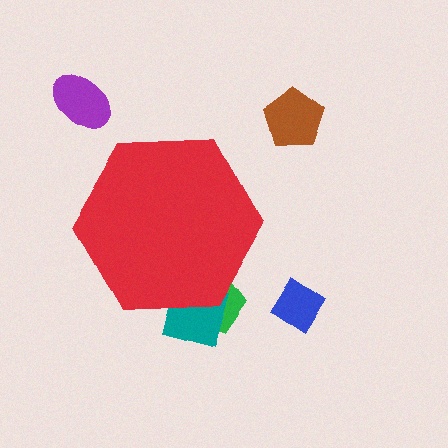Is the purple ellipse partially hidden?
No, the purple ellipse is fully visible.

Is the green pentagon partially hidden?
Yes, the green pentagon is partially hidden behind the red hexagon.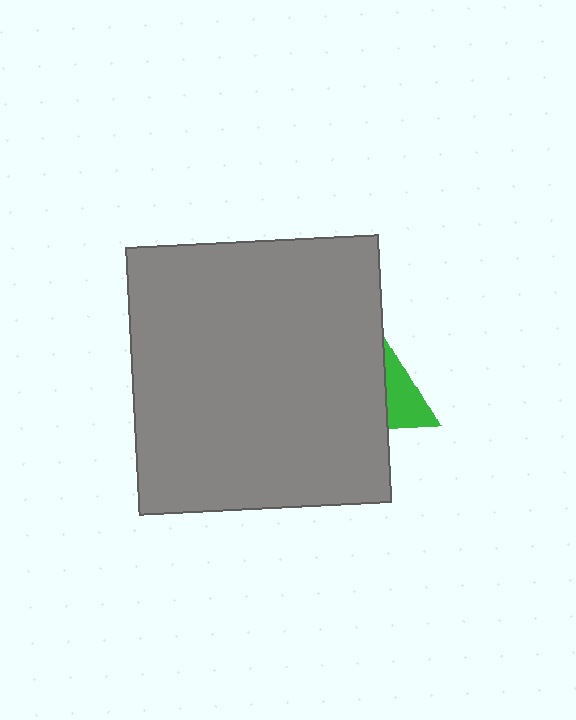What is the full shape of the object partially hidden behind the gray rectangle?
The partially hidden object is a green triangle.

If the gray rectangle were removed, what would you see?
You would see the complete green triangle.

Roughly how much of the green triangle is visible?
A small part of it is visible (roughly 32%).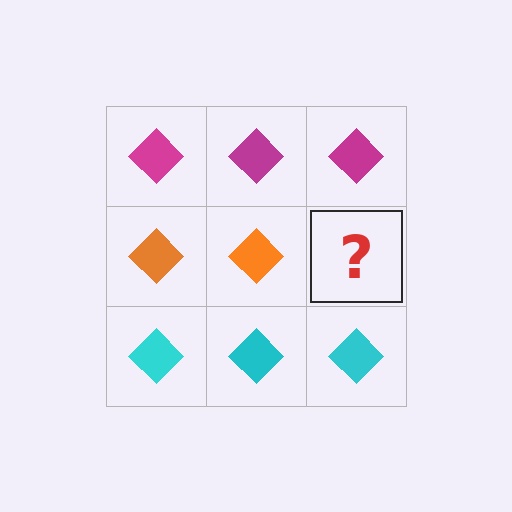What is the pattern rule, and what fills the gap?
The rule is that each row has a consistent color. The gap should be filled with an orange diamond.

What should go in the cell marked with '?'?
The missing cell should contain an orange diamond.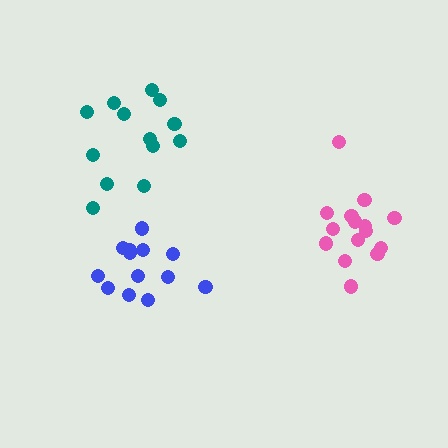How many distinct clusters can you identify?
There are 3 distinct clusters.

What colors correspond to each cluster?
The clusters are colored: blue, pink, teal.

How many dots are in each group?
Group 1: 13 dots, Group 2: 15 dots, Group 3: 13 dots (41 total).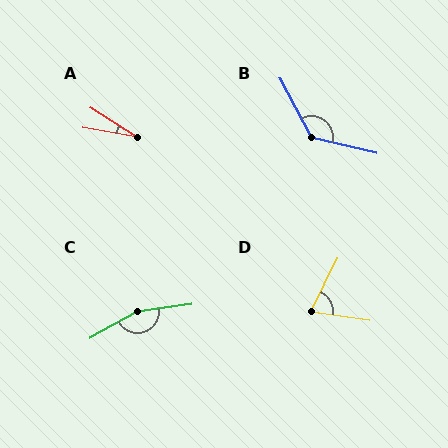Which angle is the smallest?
A, at approximately 23 degrees.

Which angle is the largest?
C, at approximately 158 degrees.